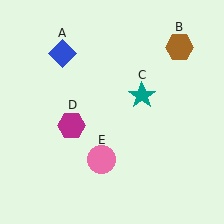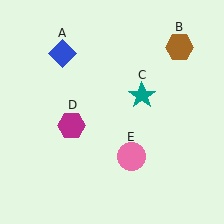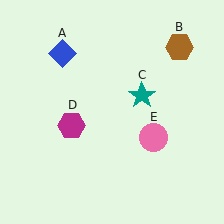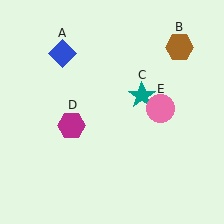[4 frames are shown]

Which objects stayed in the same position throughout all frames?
Blue diamond (object A) and brown hexagon (object B) and teal star (object C) and magenta hexagon (object D) remained stationary.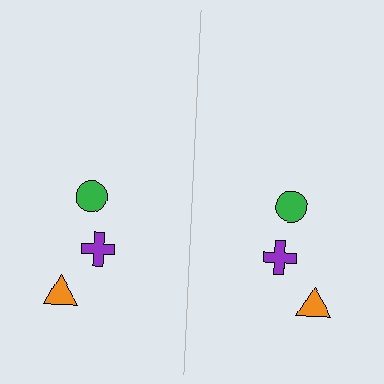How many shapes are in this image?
There are 6 shapes in this image.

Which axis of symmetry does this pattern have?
The pattern has a vertical axis of symmetry running through the center of the image.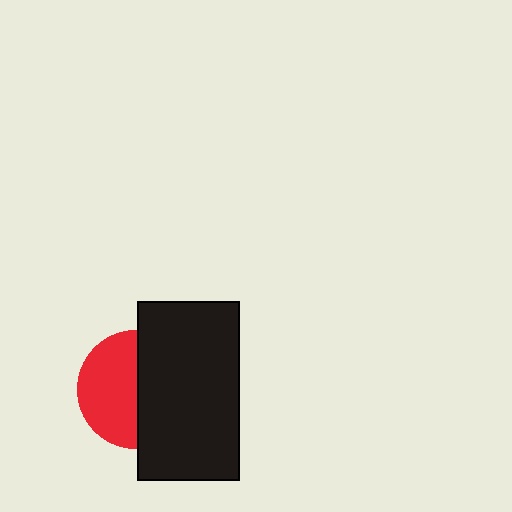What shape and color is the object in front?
The object in front is a black rectangle.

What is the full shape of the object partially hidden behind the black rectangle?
The partially hidden object is a red circle.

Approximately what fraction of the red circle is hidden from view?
Roughly 48% of the red circle is hidden behind the black rectangle.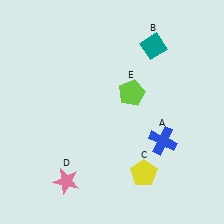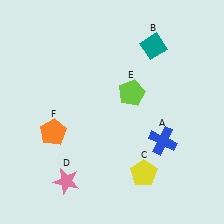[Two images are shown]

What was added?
An orange pentagon (F) was added in Image 2.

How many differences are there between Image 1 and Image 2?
There is 1 difference between the two images.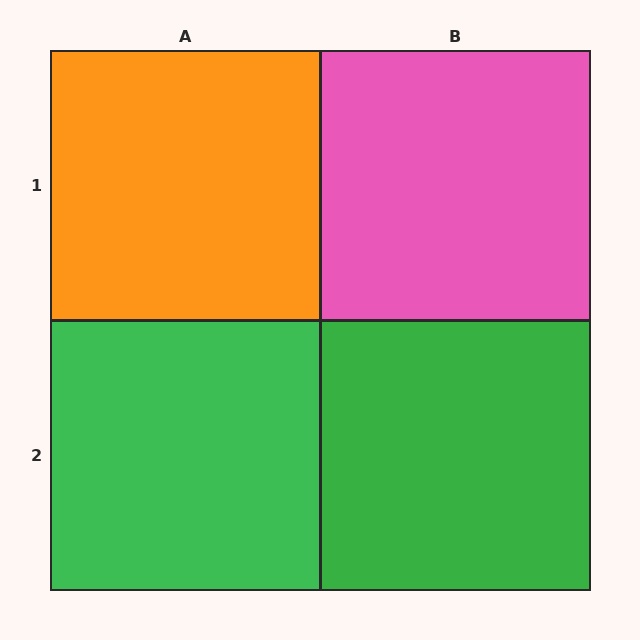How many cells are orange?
1 cell is orange.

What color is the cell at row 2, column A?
Green.